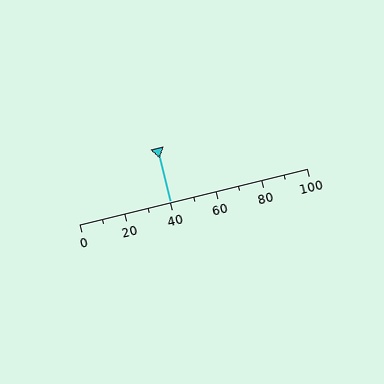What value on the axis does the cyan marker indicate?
The marker indicates approximately 40.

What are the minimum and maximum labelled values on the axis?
The axis runs from 0 to 100.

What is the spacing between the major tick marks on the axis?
The major ticks are spaced 20 apart.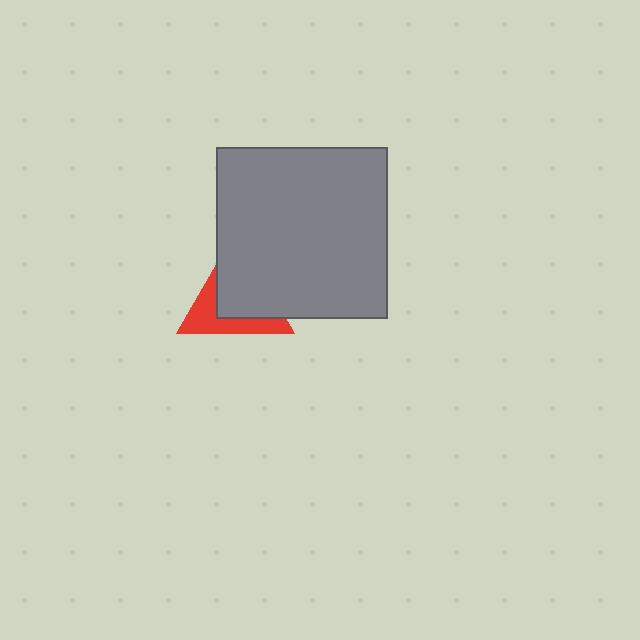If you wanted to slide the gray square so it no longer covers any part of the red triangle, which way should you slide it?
Slide it toward the upper-right — that is the most direct way to separate the two shapes.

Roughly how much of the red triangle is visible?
A small part of it is visible (roughly 39%).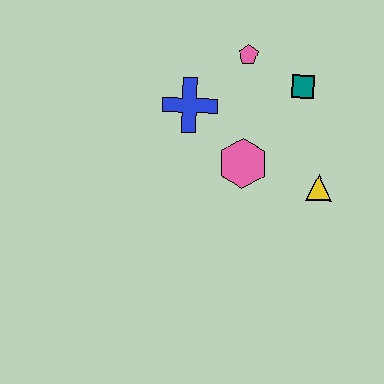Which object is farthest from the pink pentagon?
The yellow triangle is farthest from the pink pentagon.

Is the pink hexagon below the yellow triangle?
No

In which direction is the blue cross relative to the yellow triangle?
The blue cross is to the left of the yellow triangle.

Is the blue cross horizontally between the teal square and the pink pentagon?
No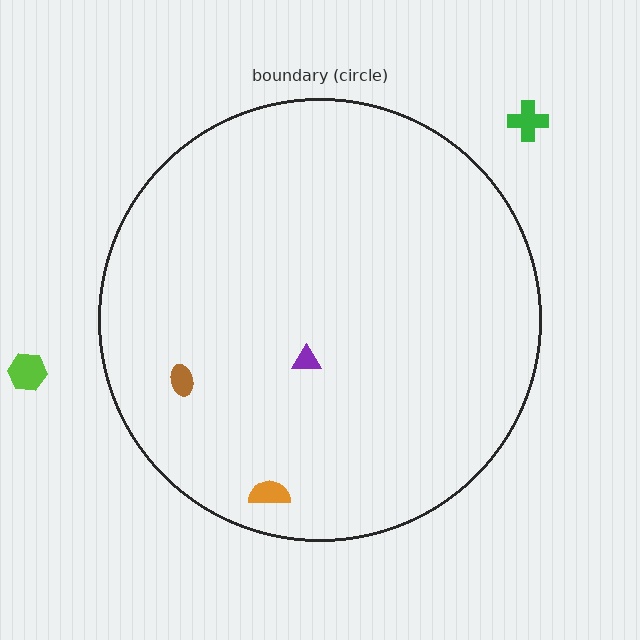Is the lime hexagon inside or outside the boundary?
Outside.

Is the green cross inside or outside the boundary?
Outside.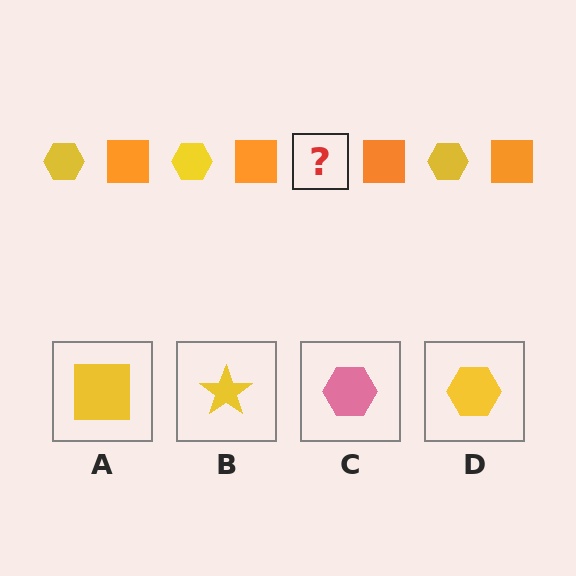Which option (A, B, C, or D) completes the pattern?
D.